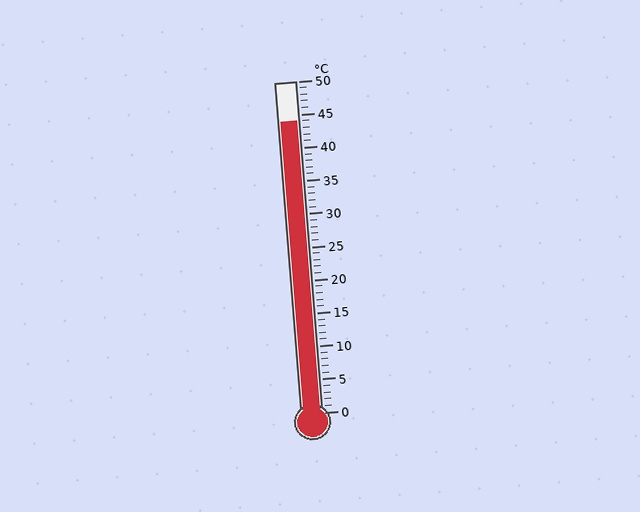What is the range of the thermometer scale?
The thermometer scale ranges from 0°C to 50°C.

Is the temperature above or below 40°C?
The temperature is above 40°C.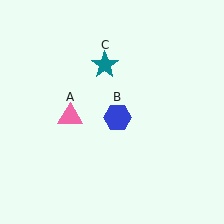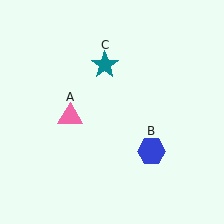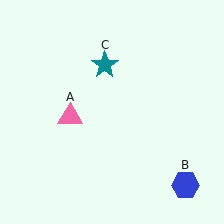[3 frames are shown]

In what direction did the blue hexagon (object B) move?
The blue hexagon (object B) moved down and to the right.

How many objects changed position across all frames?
1 object changed position: blue hexagon (object B).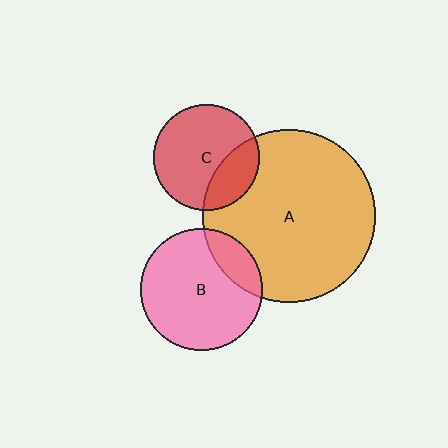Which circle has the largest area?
Circle A (orange).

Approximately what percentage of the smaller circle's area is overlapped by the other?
Approximately 20%.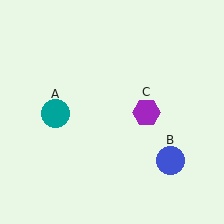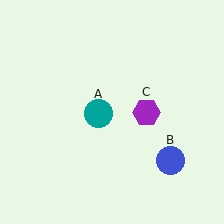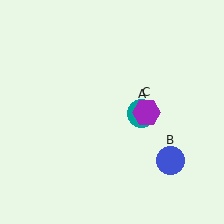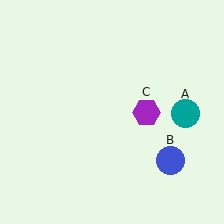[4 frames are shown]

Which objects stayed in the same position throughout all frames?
Blue circle (object B) and purple hexagon (object C) remained stationary.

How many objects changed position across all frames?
1 object changed position: teal circle (object A).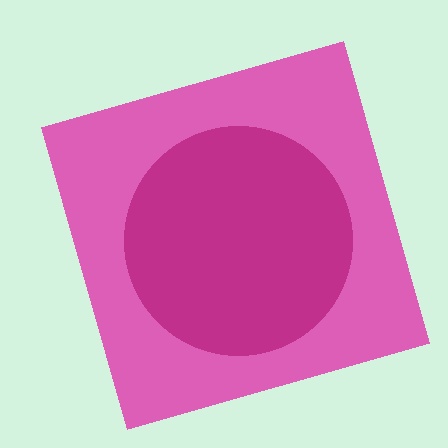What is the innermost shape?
The magenta circle.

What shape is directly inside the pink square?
The magenta circle.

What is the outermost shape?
The pink square.